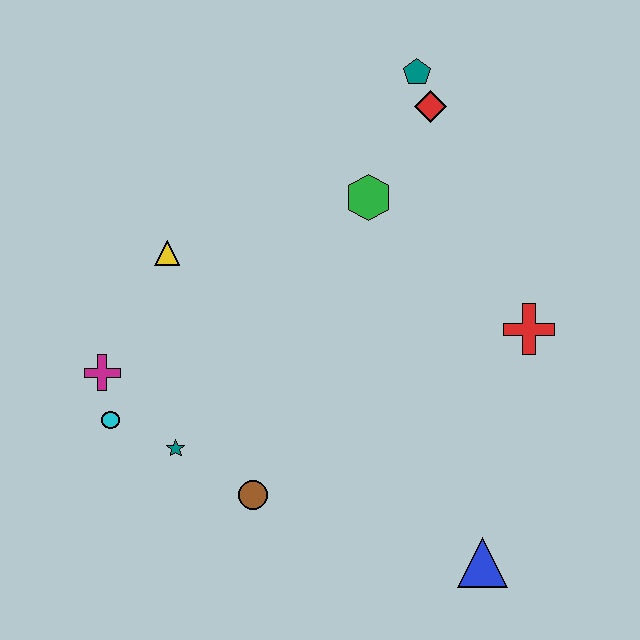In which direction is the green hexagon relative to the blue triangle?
The green hexagon is above the blue triangle.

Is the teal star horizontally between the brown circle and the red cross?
No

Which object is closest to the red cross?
The green hexagon is closest to the red cross.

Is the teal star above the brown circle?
Yes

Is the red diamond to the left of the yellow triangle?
No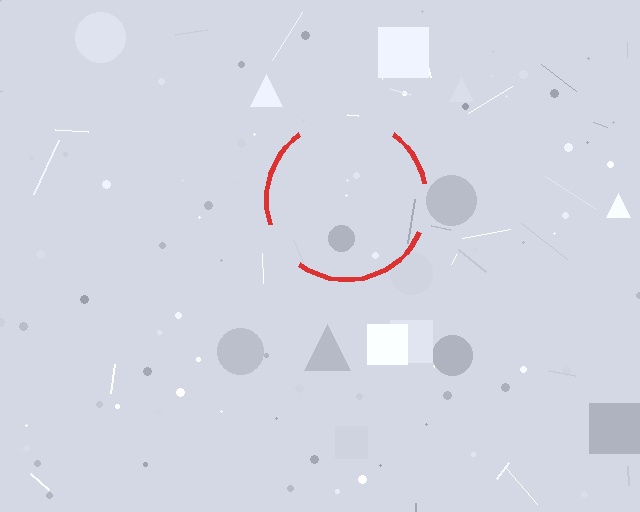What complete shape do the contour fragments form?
The contour fragments form a circle.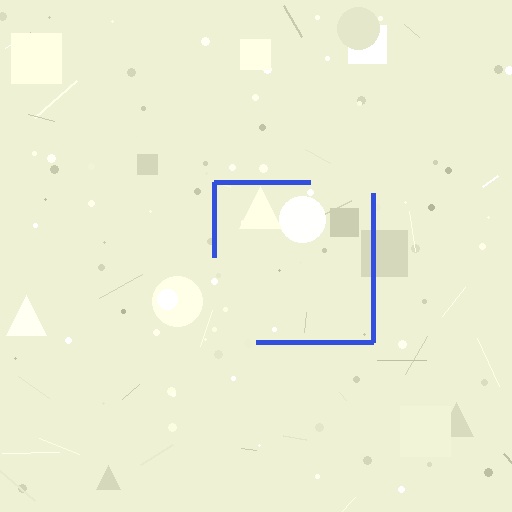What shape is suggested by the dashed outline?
The dashed outline suggests a square.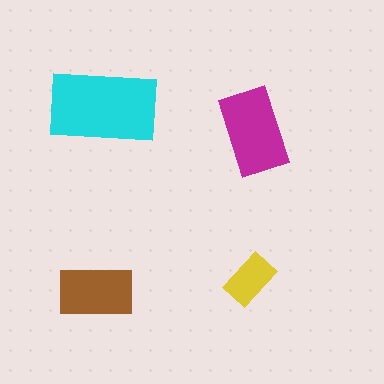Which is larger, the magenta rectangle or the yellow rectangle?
The magenta one.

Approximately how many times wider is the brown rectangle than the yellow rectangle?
About 1.5 times wider.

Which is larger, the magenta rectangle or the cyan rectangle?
The cyan one.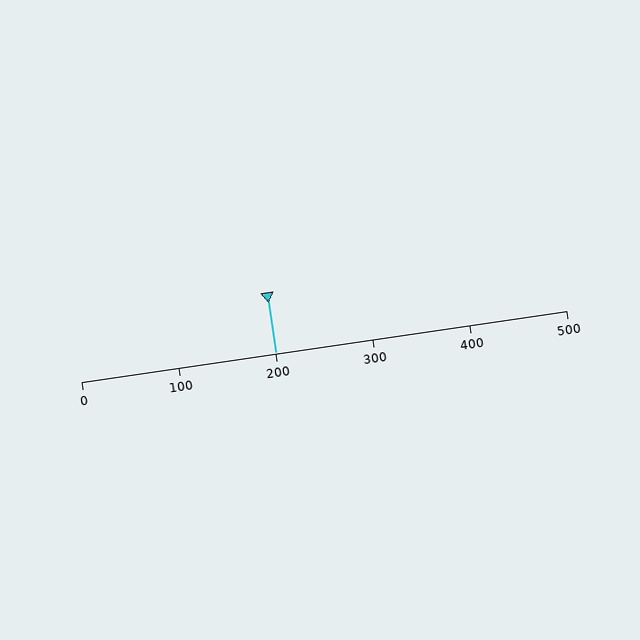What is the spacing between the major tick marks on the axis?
The major ticks are spaced 100 apart.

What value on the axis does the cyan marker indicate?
The marker indicates approximately 200.